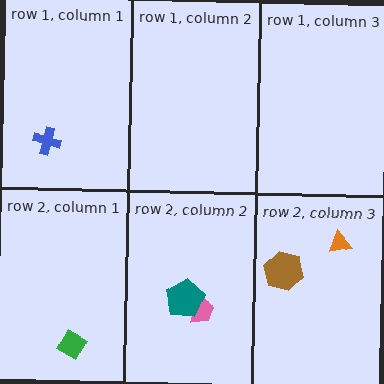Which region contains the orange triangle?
The row 2, column 3 region.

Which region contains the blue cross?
The row 1, column 1 region.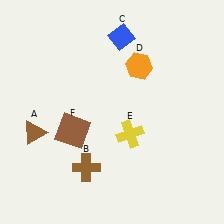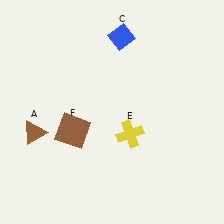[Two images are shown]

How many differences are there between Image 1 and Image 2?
There are 2 differences between the two images.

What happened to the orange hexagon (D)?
The orange hexagon (D) was removed in Image 2. It was in the top-right area of Image 1.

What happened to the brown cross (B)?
The brown cross (B) was removed in Image 2. It was in the bottom-left area of Image 1.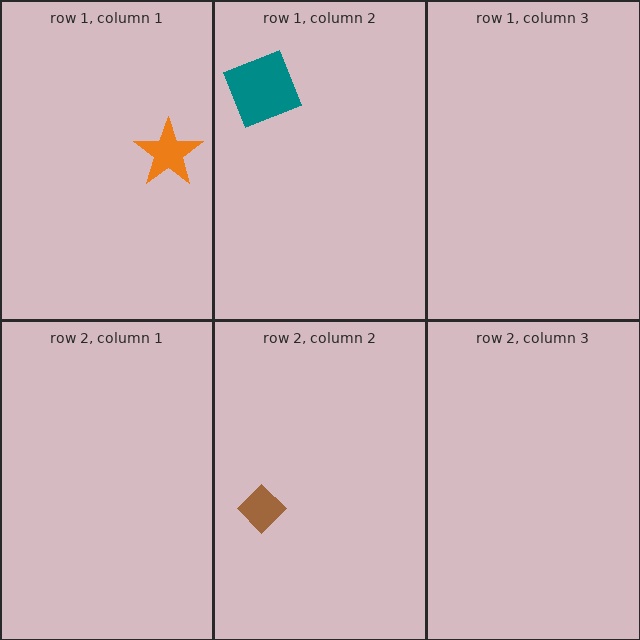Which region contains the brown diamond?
The row 2, column 2 region.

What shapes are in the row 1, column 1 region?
The orange star.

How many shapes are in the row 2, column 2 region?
1.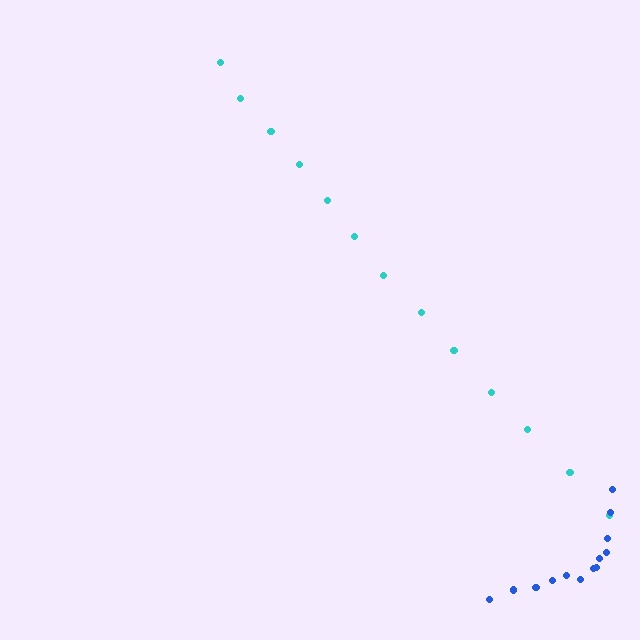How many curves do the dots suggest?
There are 2 distinct paths.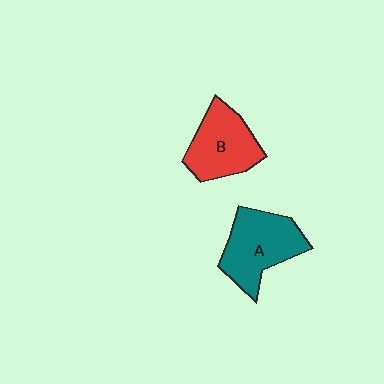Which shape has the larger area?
Shape A (teal).